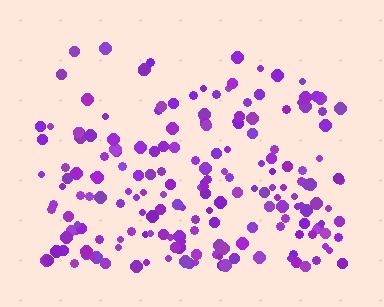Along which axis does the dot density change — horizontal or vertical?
Vertical.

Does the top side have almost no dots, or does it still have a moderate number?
Still a moderate number, just noticeably fewer than the bottom.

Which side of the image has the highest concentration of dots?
The bottom.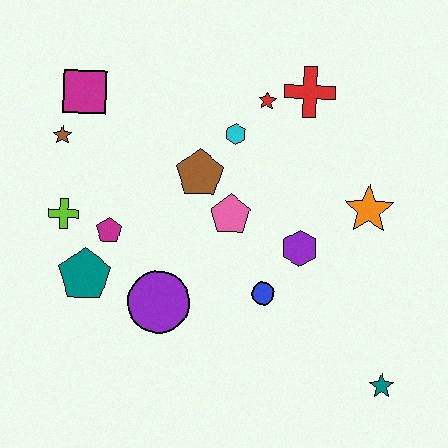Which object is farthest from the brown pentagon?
The teal star is farthest from the brown pentagon.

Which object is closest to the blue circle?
The purple hexagon is closest to the blue circle.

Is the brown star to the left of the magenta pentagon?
Yes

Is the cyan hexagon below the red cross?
Yes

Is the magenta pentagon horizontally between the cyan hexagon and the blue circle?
No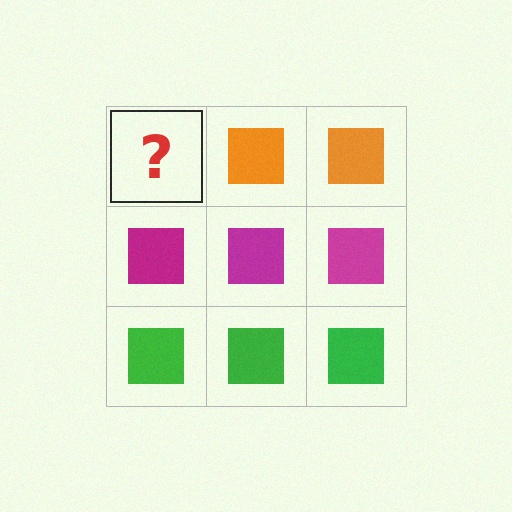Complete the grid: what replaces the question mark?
The question mark should be replaced with an orange square.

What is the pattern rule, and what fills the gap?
The rule is that each row has a consistent color. The gap should be filled with an orange square.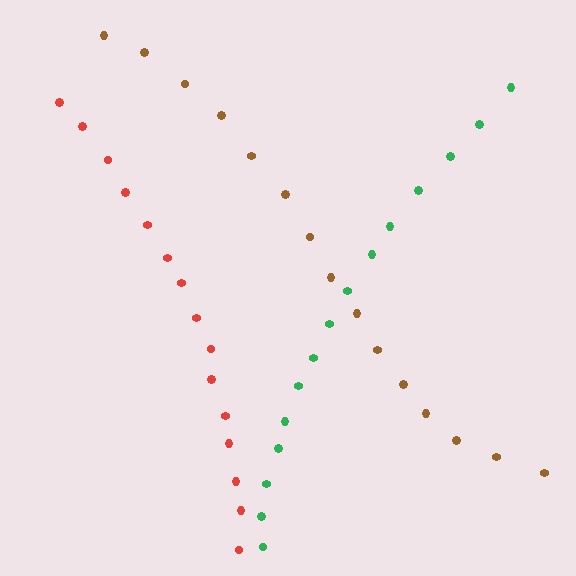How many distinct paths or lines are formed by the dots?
There are 3 distinct paths.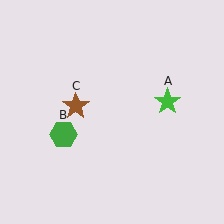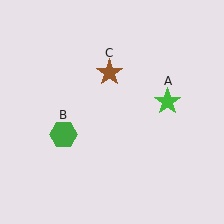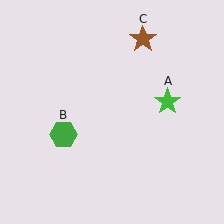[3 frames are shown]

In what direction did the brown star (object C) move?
The brown star (object C) moved up and to the right.